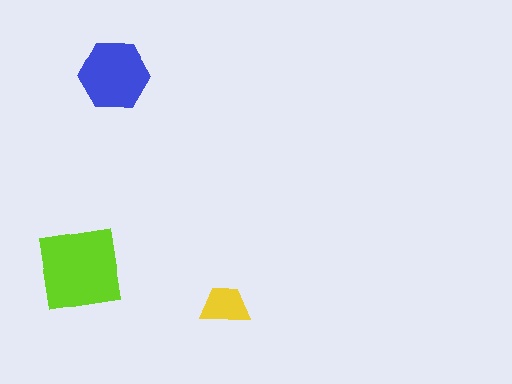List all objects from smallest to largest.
The yellow trapezoid, the blue hexagon, the lime square.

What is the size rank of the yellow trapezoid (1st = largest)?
3rd.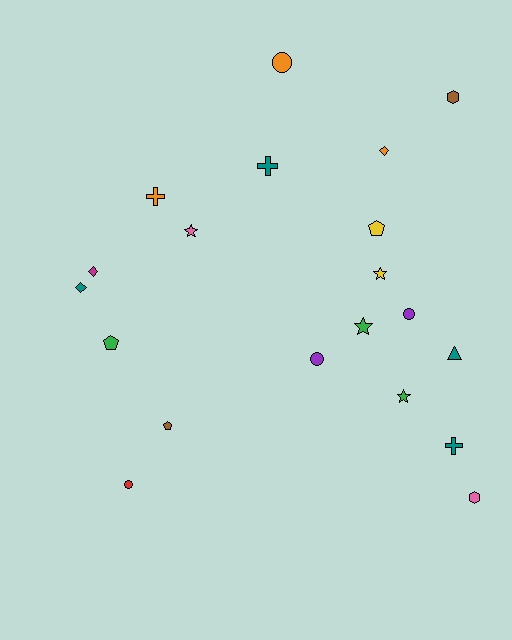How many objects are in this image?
There are 20 objects.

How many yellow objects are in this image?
There are 2 yellow objects.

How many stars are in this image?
There are 4 stars.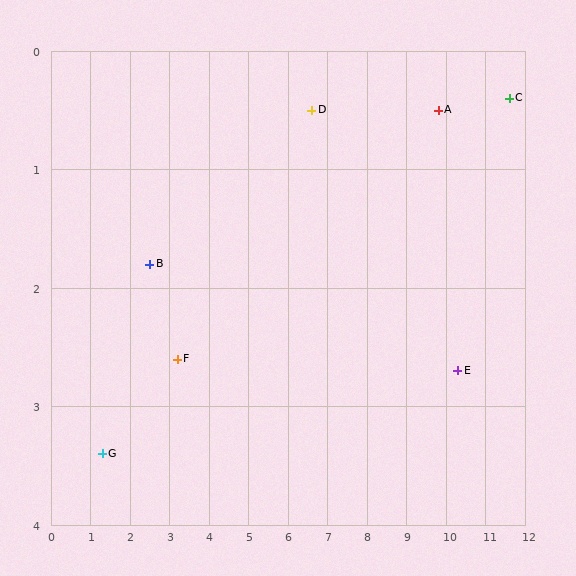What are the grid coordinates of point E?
Point E is at approximately (10.3, 2.7).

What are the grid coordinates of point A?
Point A is at approximately (9.8, 0.5).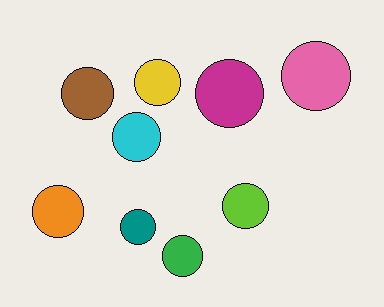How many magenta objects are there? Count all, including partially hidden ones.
There is 1 magenta object.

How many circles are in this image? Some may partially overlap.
There are 9 circles.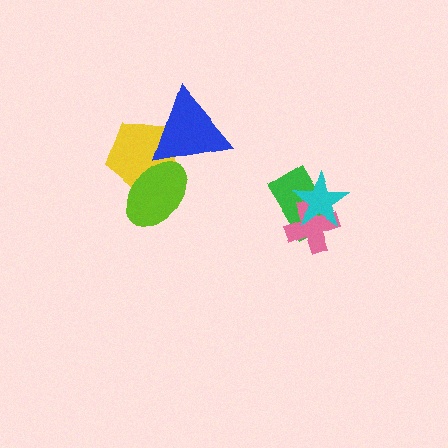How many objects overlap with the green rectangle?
2 objects overlap with the green rectangle.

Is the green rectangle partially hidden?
Yes, it is partially covered by another shape.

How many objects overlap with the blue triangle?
2 objects overlap with the blue triangle.